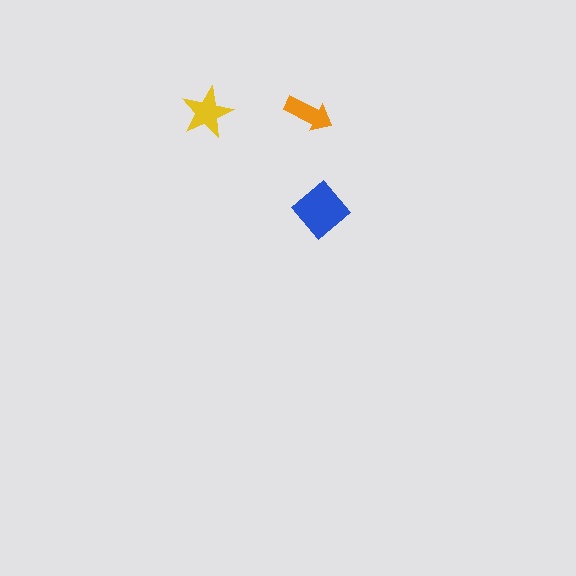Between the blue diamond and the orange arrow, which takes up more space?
The blue diamond.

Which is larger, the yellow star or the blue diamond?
The blue diamond.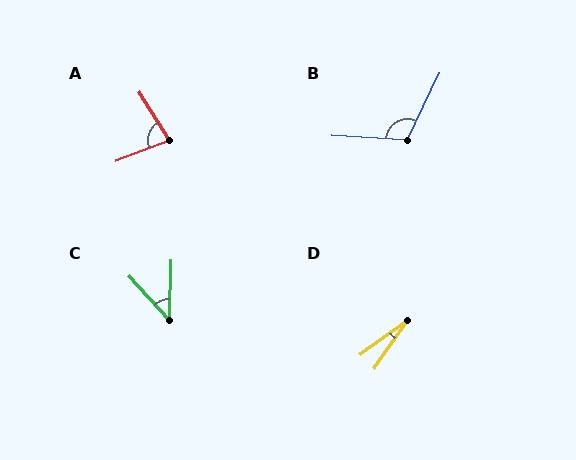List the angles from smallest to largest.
D (19°), C (43°), A (79°), B (112°).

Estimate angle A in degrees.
Approximately 79 degrees.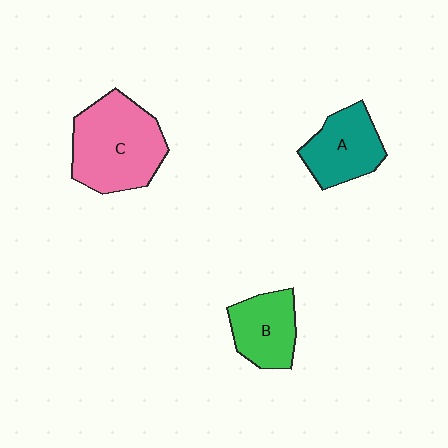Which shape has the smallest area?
Shape B (green).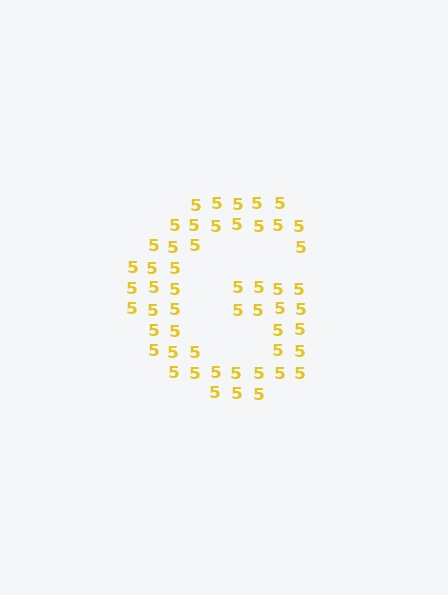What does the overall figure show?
The overall figure shows the letter G.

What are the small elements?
The small elements are digit 5's.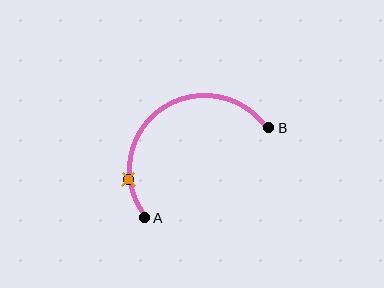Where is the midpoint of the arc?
The arc midpoint is the point on the curve farthest from the straight line joining A and B. It sits above and to the left of that line.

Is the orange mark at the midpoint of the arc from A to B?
No. The orange mark lies on the arc but is closer to endpoint A. The arc midpoint would be at the point on the curve equidistant along the arc from both A and B.